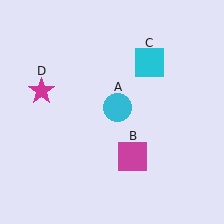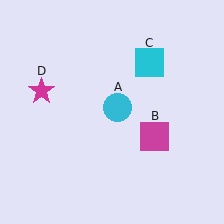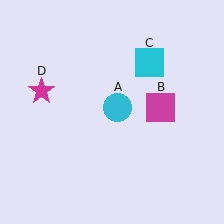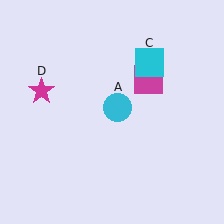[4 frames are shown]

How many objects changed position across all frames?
1 object changed position: magenta square (object B).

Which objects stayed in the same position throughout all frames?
Cyan circle (object A) and cyan square (object C) and magenta star (object D) remained stationary.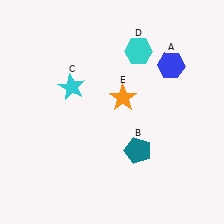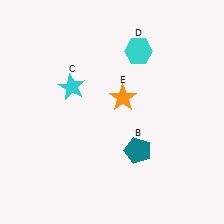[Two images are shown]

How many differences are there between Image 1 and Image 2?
There is 1 difference between the two images.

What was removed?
The blue hexagon (A) was removed in Image 2.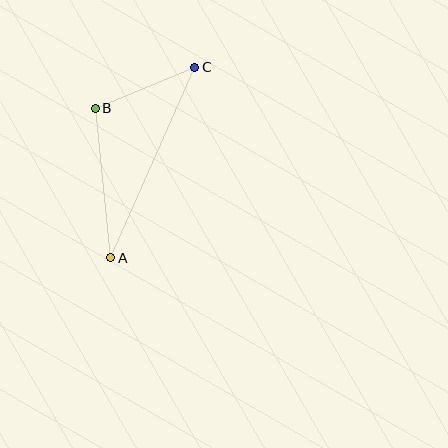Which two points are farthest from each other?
Points A and C are farthest from each other.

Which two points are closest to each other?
Points B and C are closest to each other.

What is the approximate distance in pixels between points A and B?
The distance between A and B is approximately 150 pixels.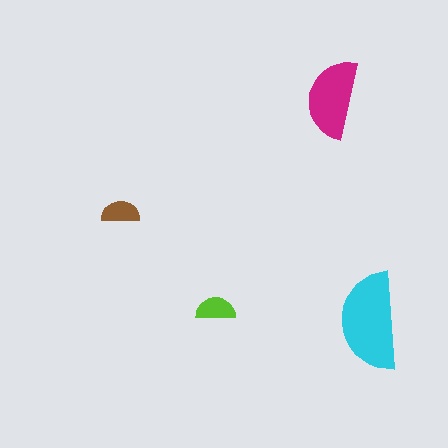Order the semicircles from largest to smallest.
the cyan one, the magenta one, the lime one, the brown one.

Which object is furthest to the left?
The brown semicircle is leftmost.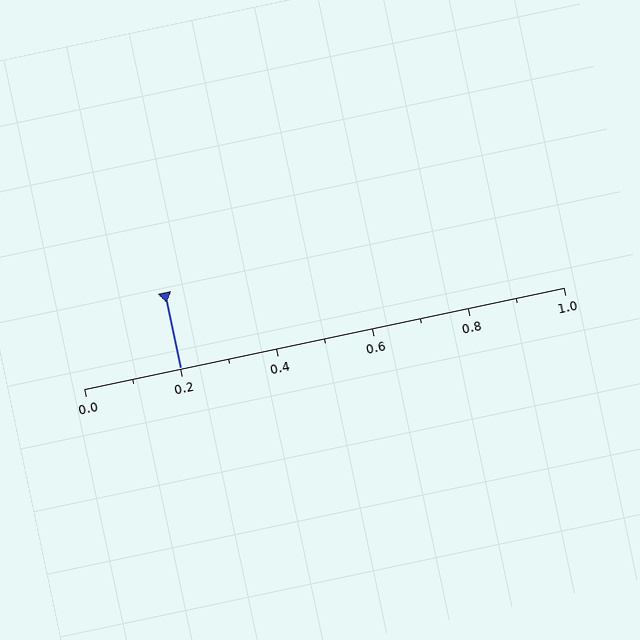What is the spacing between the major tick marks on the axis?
The major ticks are spaced 0.2 apart.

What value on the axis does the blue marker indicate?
The marker indicates approximately 0.2.